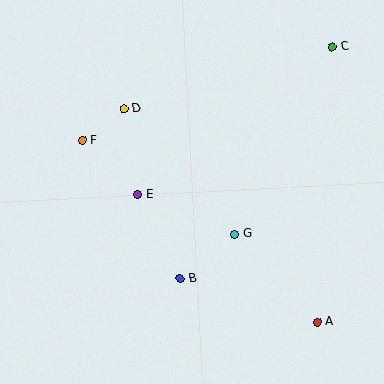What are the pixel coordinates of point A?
Point A is at (317, 322).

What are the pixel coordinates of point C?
Point C is at (333, 47).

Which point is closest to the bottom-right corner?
Point A is closest to the bottom-right corner.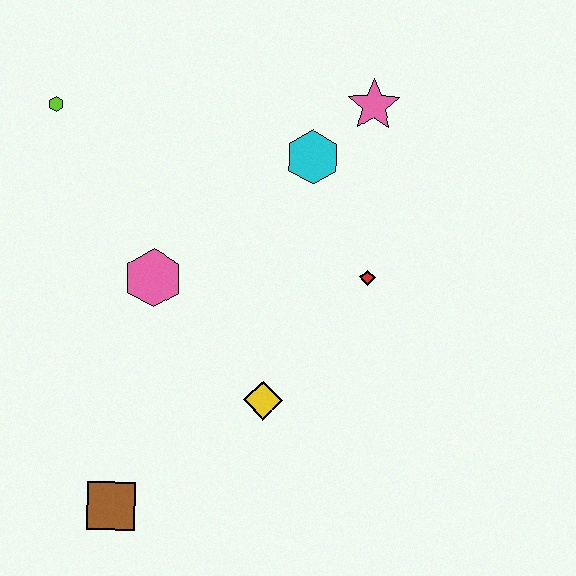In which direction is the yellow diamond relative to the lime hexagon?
The yellow diamond is below the lime hexagon.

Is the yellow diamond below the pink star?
Yes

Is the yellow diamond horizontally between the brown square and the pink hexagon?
No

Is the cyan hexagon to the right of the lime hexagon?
Yes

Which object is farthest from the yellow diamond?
The lime hexagon is farthest from the yellow diamond.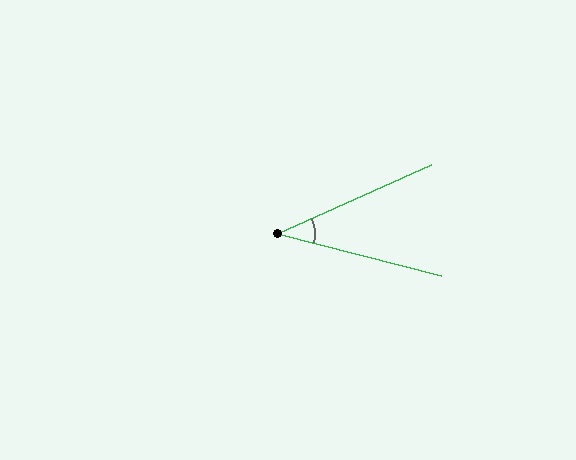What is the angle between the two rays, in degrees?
Approximately 39 degrees.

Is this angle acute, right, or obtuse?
It is acute.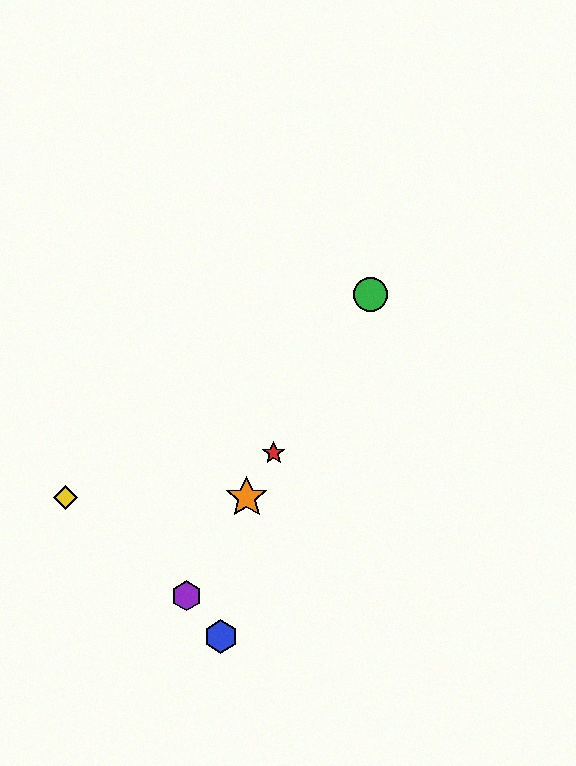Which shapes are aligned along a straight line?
The red star, the green circle, the purple hexagon, the orange star are aligned along a straight line.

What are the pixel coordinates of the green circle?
The green circle is at (371, 295).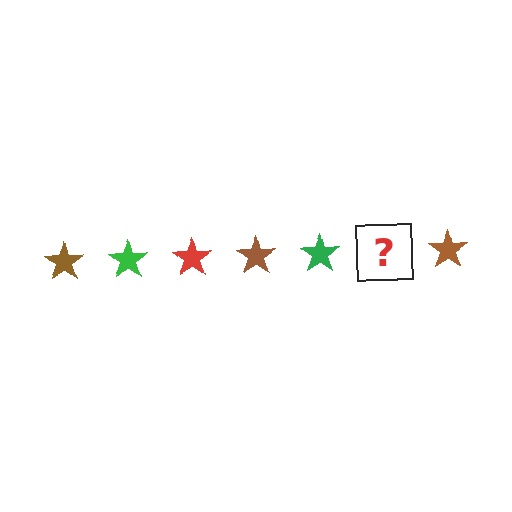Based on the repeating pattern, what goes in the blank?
The blank should be a red star.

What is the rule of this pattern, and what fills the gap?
The rule is that the pattern cycles through brown, green, red stars. The gap should be filled with a red star.